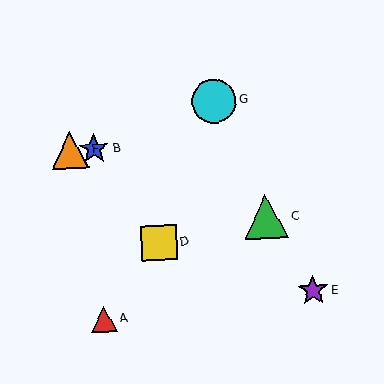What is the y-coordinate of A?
Object A is at y≈319.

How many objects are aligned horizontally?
2 objects (B, F) are aligned horizontally.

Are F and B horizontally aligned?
Yes, both are at y≈150.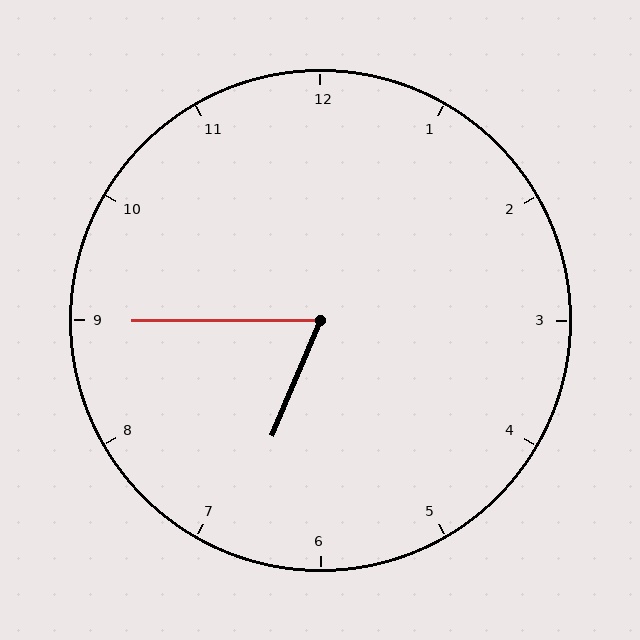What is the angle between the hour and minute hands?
Approximately 68 degrees.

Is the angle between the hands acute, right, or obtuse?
It is acute.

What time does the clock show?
6:45.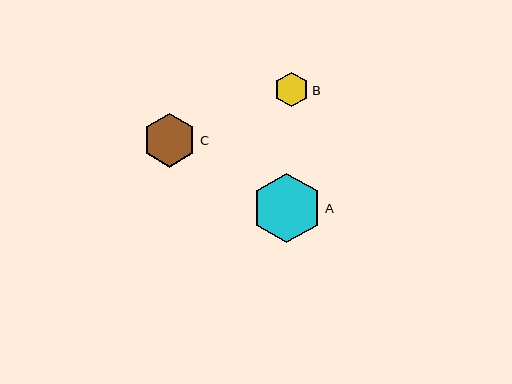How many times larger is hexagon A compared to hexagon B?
Hexagon A is approximately 2.0 times the size of hexagon B.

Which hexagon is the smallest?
Hexagon B is the smallest with a size of approximately 34 pixels.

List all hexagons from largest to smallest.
From largest to smallest: A, C, B.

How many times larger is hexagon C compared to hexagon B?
Hexagon C is approximately 1.6 times the size of hexagon B.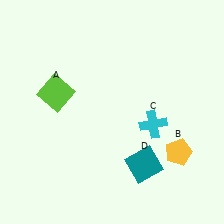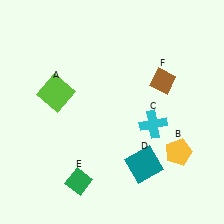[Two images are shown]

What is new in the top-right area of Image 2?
A brown diamond (F) was added in the top-right area of Image 2.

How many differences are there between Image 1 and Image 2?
There are 2 differences between the two images.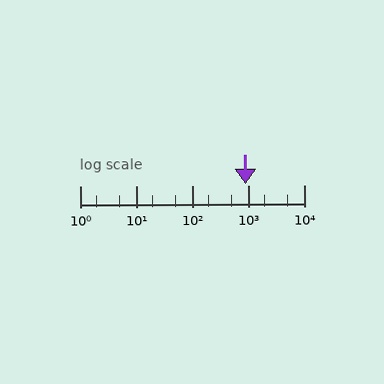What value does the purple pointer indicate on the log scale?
The pointer indicates approximately 920.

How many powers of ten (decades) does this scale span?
The scale spans 4 decades, from 1 to 10000.